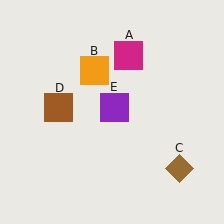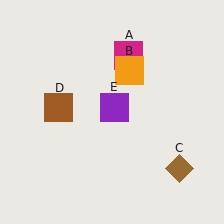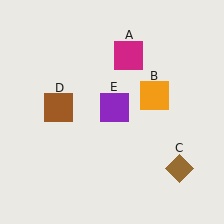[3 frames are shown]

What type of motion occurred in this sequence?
The orange square (object B) rotated clockwise around the center of the scene.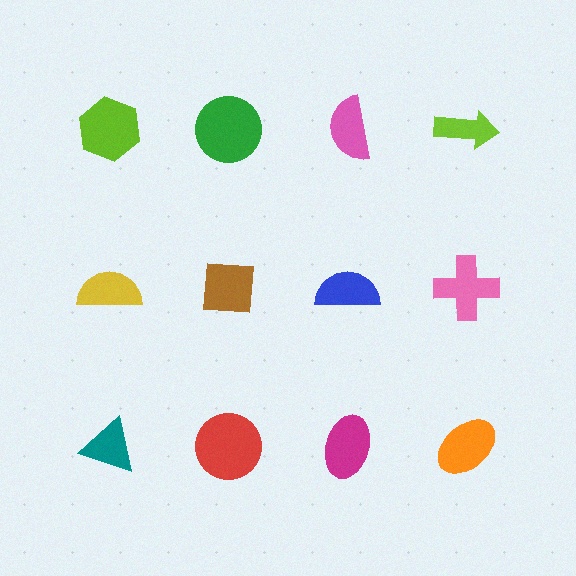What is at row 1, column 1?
A lime hexagon.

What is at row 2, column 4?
A pink cross.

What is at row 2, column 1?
A yellow semicircle.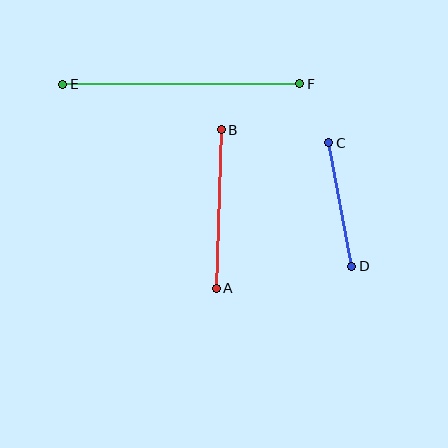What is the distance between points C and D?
The distance is approximately 126 pixels.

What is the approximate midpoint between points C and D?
The midpoint is at approximately (340, 204) pixels.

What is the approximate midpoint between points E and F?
The midpoint is at approximately (181, 84) pixels.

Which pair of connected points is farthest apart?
Points E and F are farthest apart.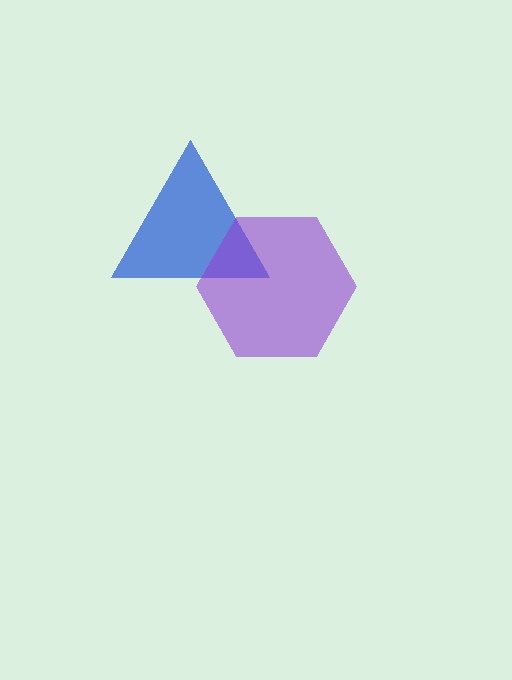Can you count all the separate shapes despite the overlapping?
Yes, there are 2 separate shapes.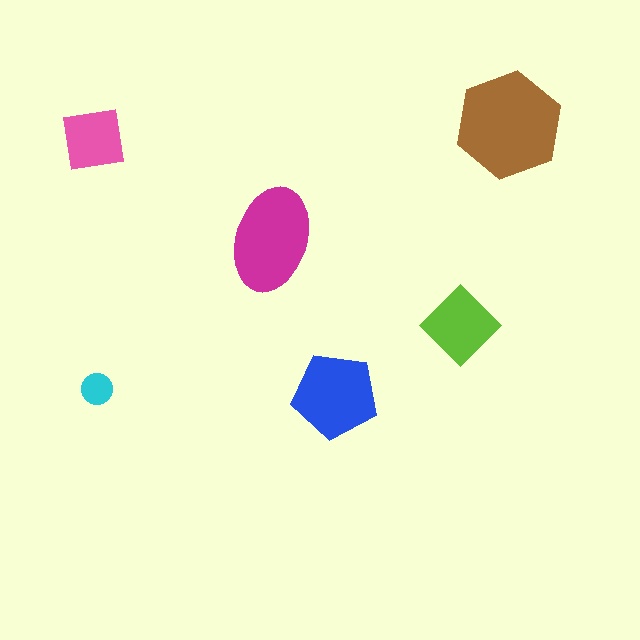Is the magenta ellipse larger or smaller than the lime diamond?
Larger.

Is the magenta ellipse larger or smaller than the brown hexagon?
Smaller.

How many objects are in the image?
There are 6 objects in the image.